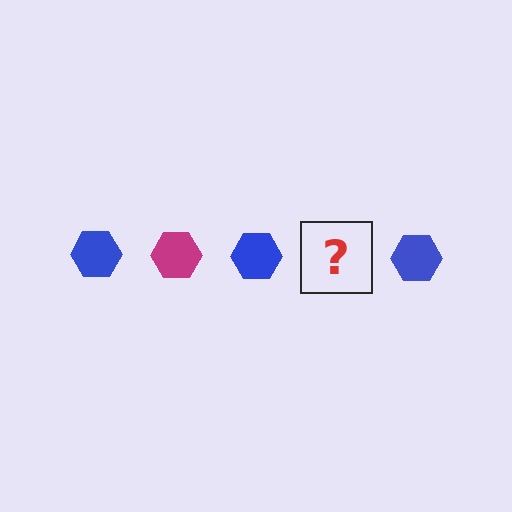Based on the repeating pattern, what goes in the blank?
The blank should be a magenta hexagon.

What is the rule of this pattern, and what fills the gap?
The rule is that the pattern cycles through blue, magenta hexagons. The gap should be filled with a magenta hexagon.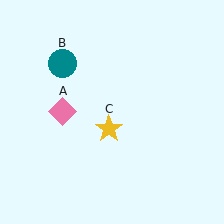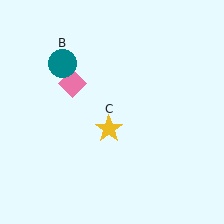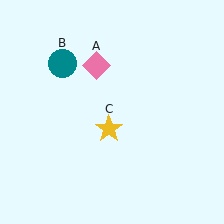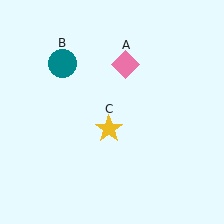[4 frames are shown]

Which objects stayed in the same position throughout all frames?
Teal circle (object B) and yellow star (object C) remained stationary.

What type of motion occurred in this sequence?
The pink diamond (object A) rotated clockwise around the center of the scene.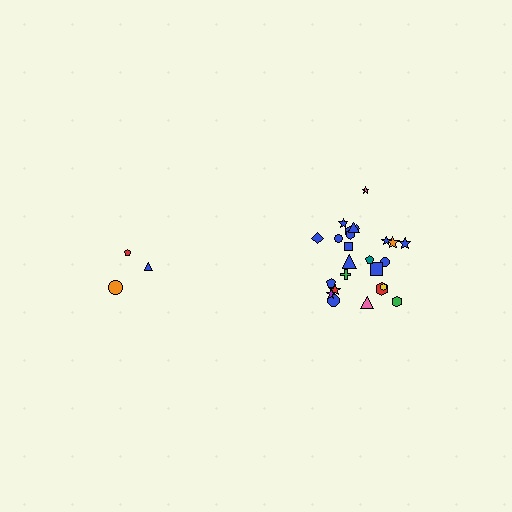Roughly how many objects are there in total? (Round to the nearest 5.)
Roughly 30 objects in total.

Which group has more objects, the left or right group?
The right group.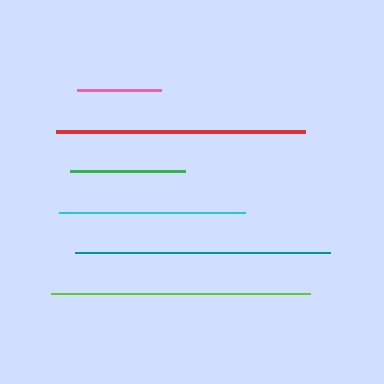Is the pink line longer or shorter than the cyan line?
The cyan line is longer than the pink line.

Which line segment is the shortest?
The pink line is the shortest at approximately 83 pixels.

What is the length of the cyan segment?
The cyan segment is approximately 187 pixels long.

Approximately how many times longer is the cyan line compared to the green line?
The cyan line is approximately 1.6 times the length of the green line.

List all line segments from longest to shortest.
From longest to shortest: lime, teal, red, cyan, green, pink.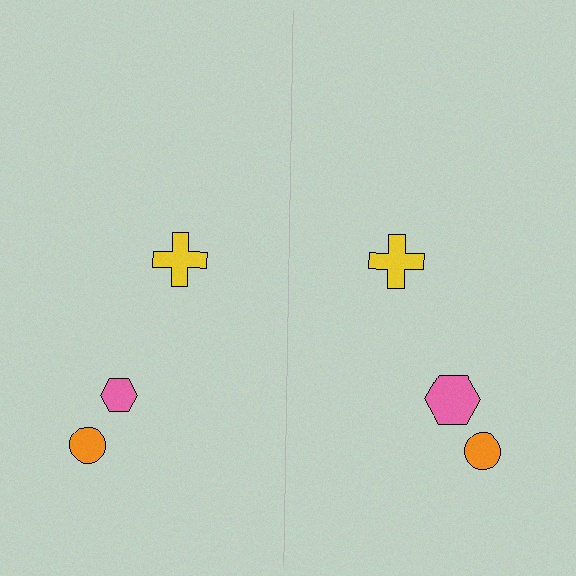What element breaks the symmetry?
The pink hexagon on the right side has a different size than its mirror counterpart.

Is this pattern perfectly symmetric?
No, the pattern is not perfectly symmetric. The pink hexagon on the right side has a different size than its mirror counterpart.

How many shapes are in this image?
There are 6 shapes in this image.